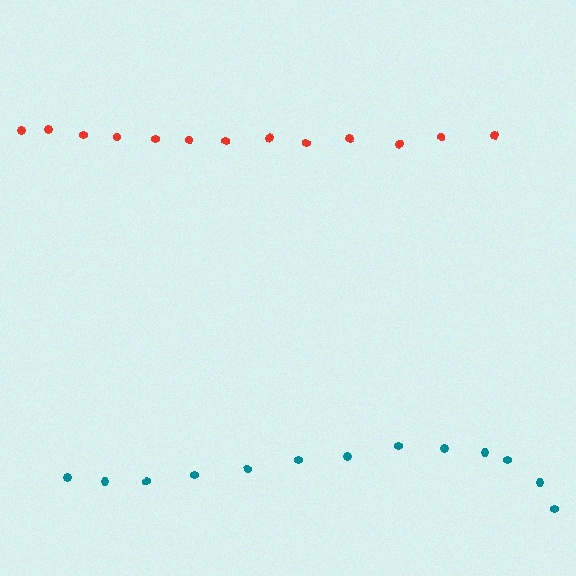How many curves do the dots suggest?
There are 2 distinct paths.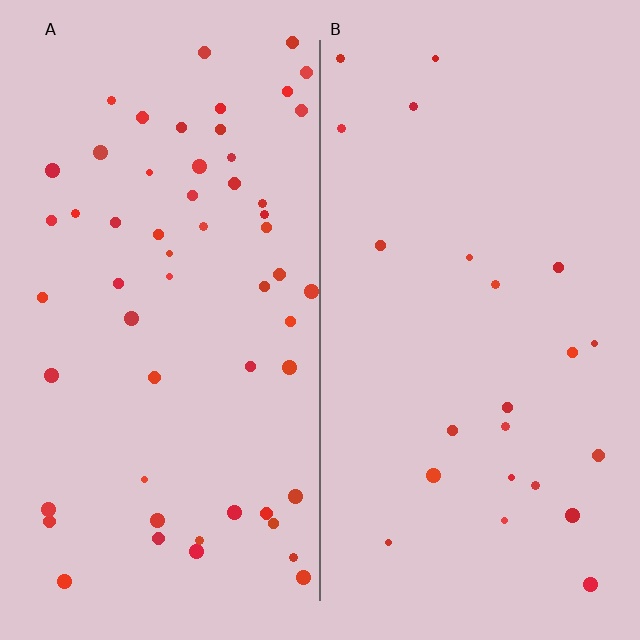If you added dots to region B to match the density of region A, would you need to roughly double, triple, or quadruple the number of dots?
Approximately double.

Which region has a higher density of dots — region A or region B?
A (the left).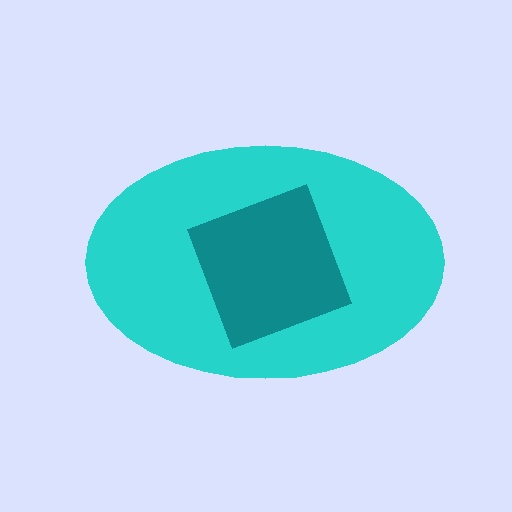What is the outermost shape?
The cyan ellipse.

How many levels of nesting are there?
2.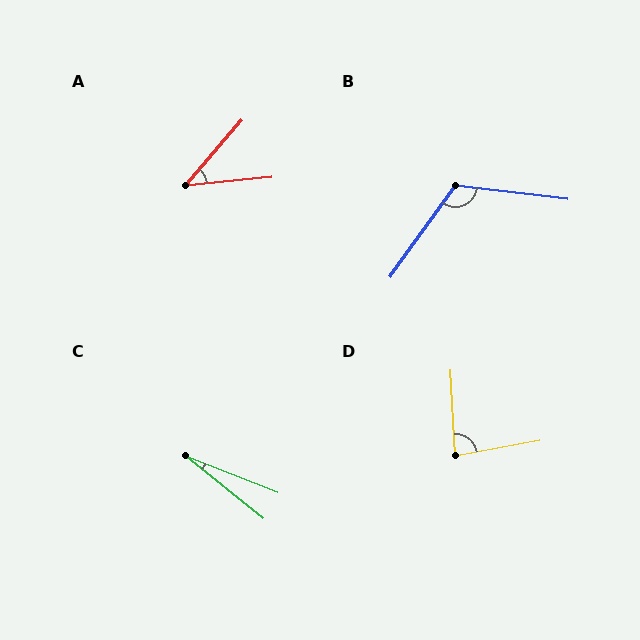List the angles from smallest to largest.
C (17°), A (43°), D (83°), B (119°).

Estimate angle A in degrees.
Approximately 43 degrees.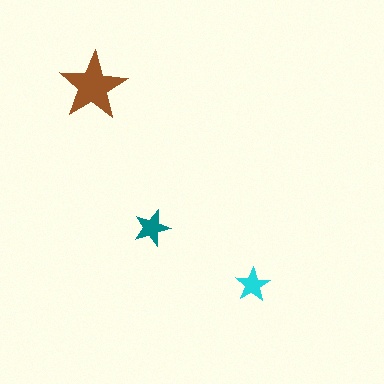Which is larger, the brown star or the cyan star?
The brown one.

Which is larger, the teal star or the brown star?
The brown one.